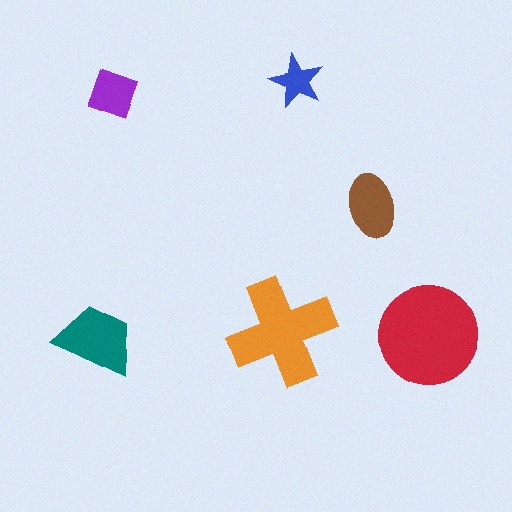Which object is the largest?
The red circle.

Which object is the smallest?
The blue star.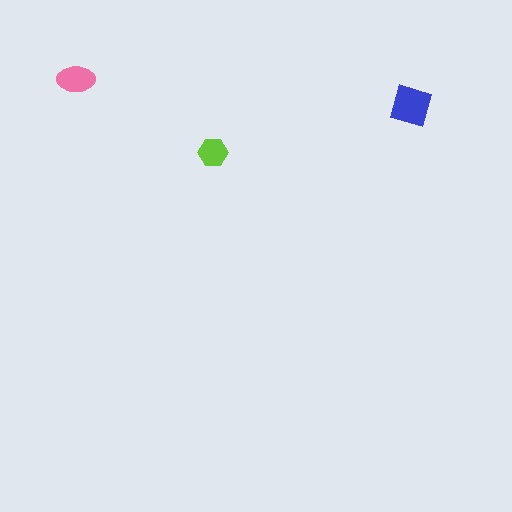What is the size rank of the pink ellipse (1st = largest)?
2nd.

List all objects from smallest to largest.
The lime hexagon, the pink ellipse, the blue diamond.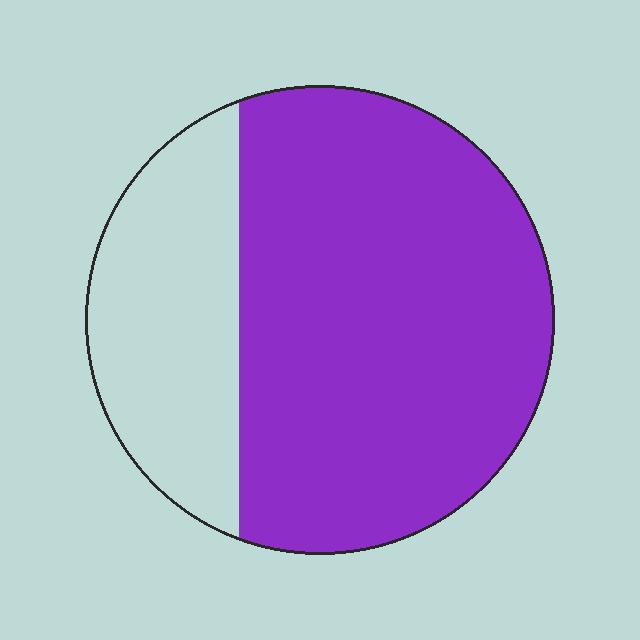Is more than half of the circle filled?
Yes.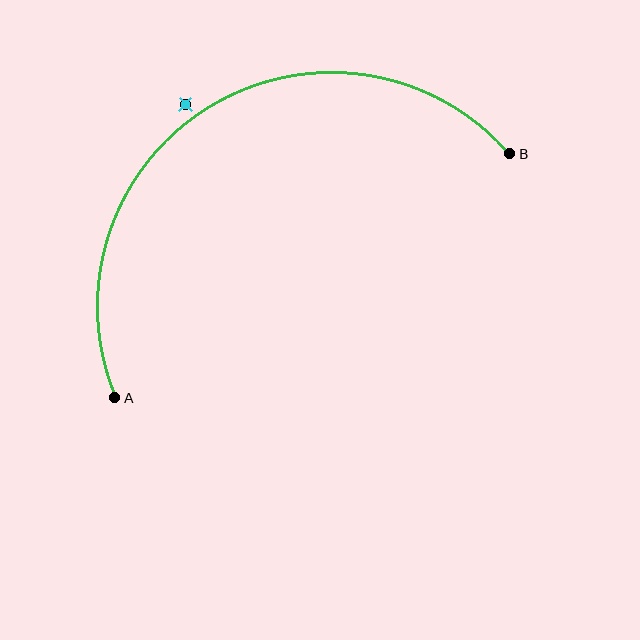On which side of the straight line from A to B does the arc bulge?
The arc bulges above the straight line connecting A and B.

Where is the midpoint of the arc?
The arc midpoint is the point on the curve farthest from the straight line joining A and B. It sits above that line.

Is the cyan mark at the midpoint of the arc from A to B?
No — the cyan mark does not lie on the arc at all. It sits slightly outside the curve.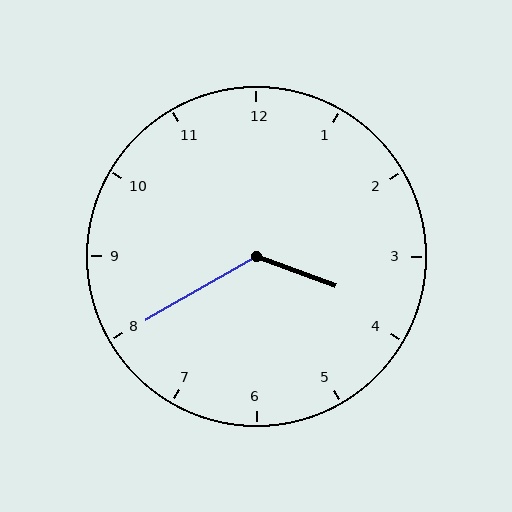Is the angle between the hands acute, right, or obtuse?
It is obtuse.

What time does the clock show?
3:40.